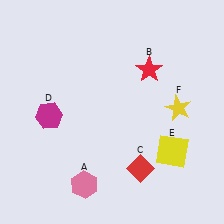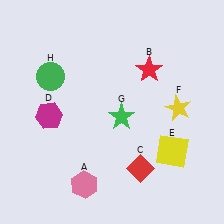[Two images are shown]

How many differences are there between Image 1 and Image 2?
There are 2 differences between the two images.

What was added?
A green star (G), a green circle (H) were added in Image 2.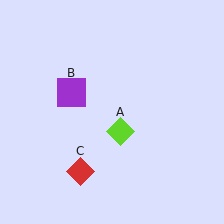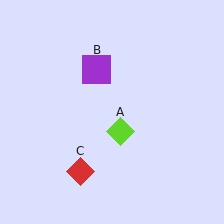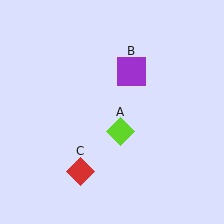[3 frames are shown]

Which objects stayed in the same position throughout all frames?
Lime diamond (object A) and red diamond (object C) remained stationary.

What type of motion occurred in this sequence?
The purple square (object B) rotated clockwise around the center of the scene.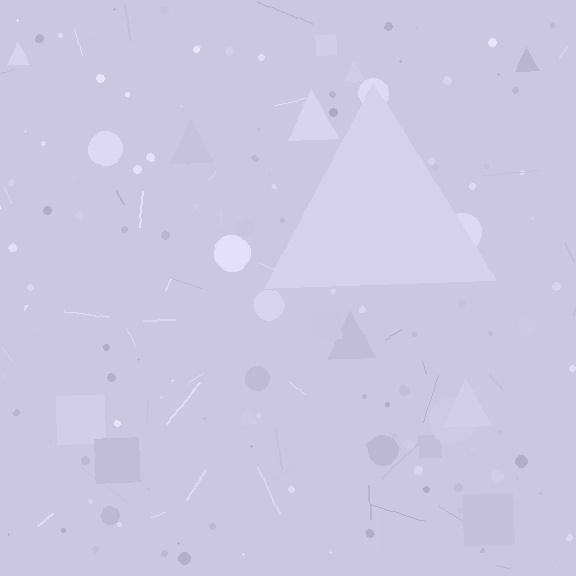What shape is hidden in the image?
A triangle is hidden in the image.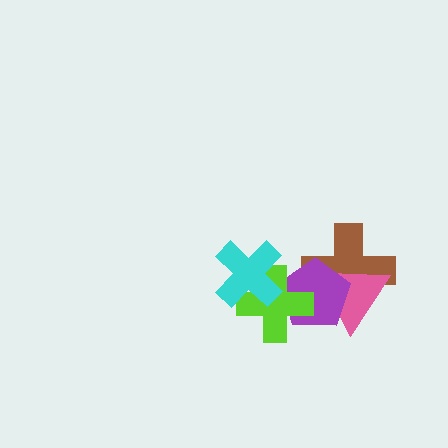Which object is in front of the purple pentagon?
The lime cross is in front of the purple pentagon.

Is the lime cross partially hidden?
Yes, it is partially covered by another shape.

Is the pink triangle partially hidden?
Yes, it is partially covered by another shape.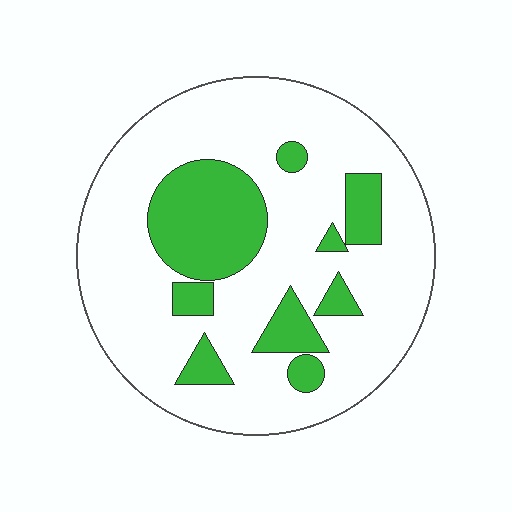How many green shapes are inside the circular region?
9.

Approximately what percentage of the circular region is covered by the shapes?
Approximately 25%.